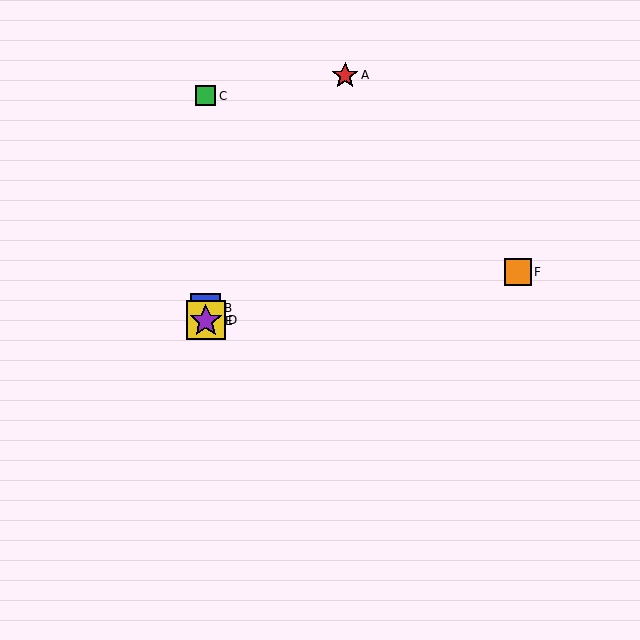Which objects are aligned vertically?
Objects B, C, D, E are aligned vertically.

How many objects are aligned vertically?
4 objects (B, C, D, E) are aligned vertically.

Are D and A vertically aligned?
No, D is at x≈206 and A is at x≈345.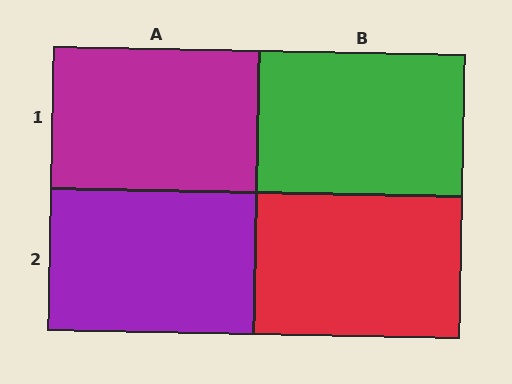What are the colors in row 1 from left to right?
Magenta, green.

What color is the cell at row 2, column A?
Purple.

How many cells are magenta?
1 cell is magenta.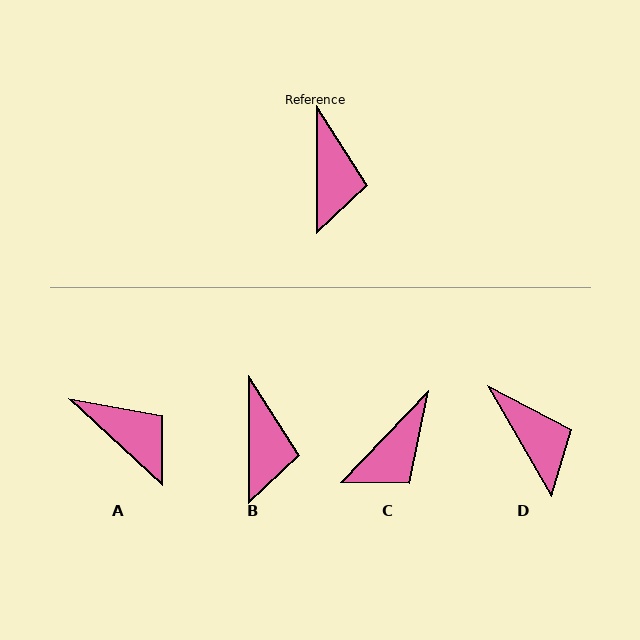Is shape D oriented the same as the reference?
No, it is off by about 30 degrees.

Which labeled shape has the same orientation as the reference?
B.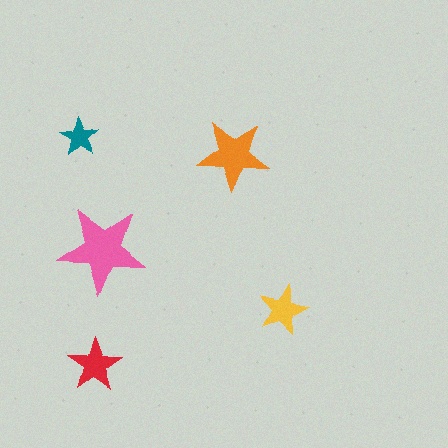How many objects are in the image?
There are 5 objects in the image.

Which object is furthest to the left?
The teal star is leftmost.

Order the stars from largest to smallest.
the pink one, the orange one, the red one, the yellow one, the teal one.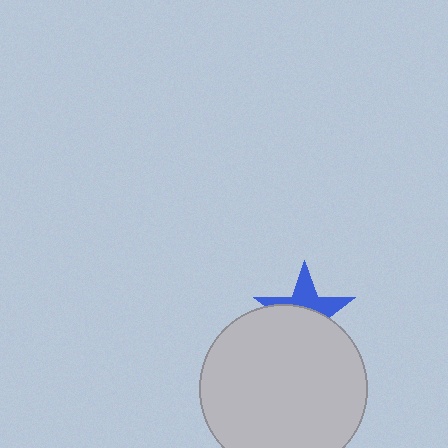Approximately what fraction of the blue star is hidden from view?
Roughly 58% of the blue star is hidden behind the light gray circle.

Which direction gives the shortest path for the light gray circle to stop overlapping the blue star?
Moving down gives the shortest separation.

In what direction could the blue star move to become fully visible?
The blue star could move up. That would shift it out from behind the light gray circle entirely.